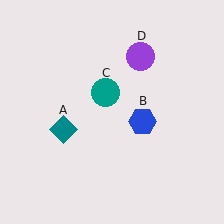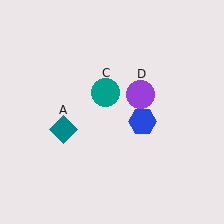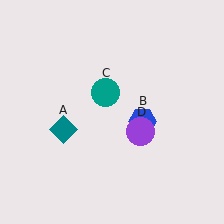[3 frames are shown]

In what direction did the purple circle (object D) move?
The purple circle (object D) moved down.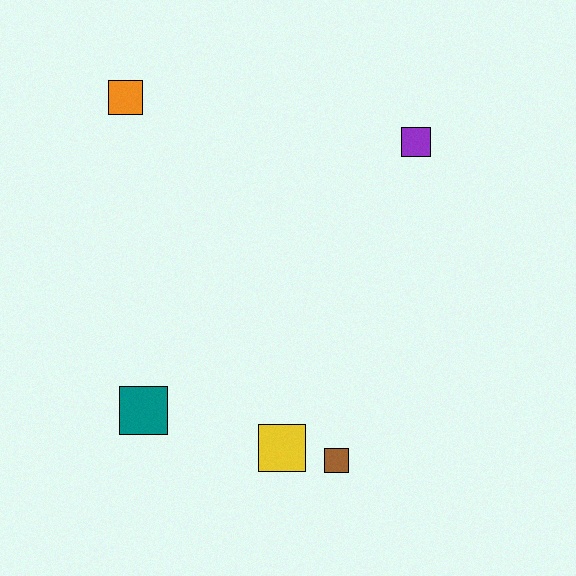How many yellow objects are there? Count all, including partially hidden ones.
There is 1 yellow object.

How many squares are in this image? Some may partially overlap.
There are 5 squares.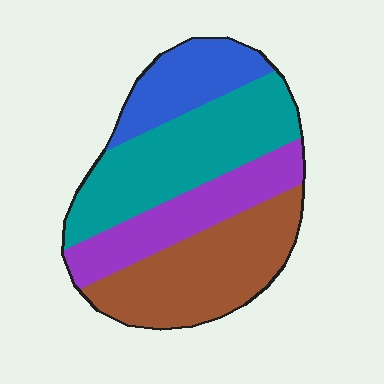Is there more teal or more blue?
Teal.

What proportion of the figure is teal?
Teal covers roughly 35% of the figure.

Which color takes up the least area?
Blue, at roughly 15%.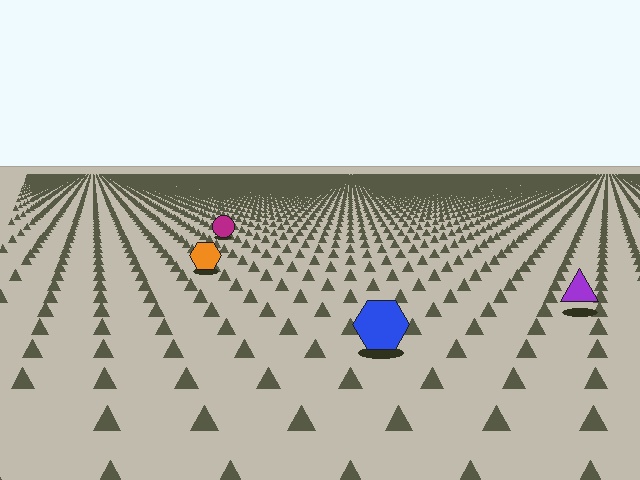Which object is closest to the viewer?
The blue hexagon is closest. The texture marks near it are larger and more spread out.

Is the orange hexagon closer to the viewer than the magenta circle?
Yes. The orange hexagon is closer — you can tell from the texture gradient: the ground texture is coarser near it.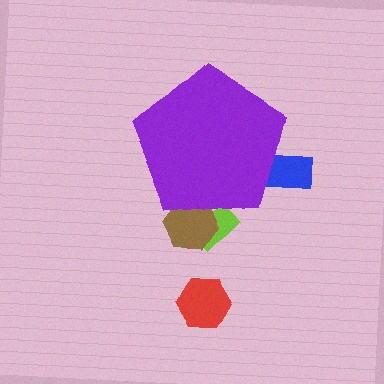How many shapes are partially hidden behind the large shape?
3 shapes are partially hidden.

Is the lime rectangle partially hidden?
Yes, the lime rectangle is partially hidden behind the purple pentagon.